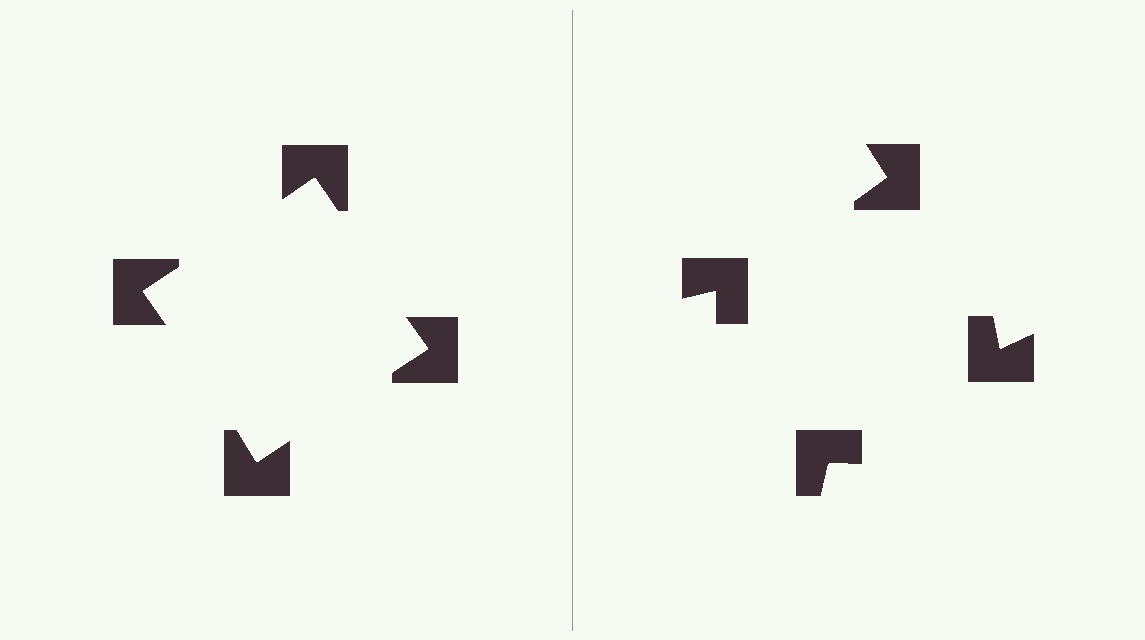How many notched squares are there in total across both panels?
8 — 4 on each side.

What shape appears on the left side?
An illusory square.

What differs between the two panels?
The notched squares are positioned identically on both sides; only the wedge orientations differ. On the left they align to a square; on the right they are misaligned.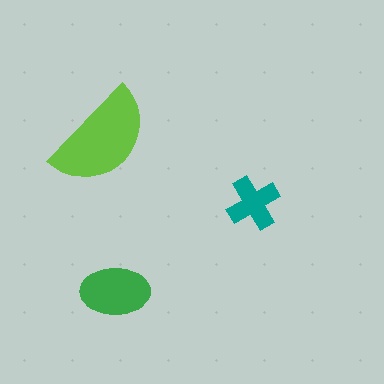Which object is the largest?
The lime semicircle.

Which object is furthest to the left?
The lime semicircle is leftmost.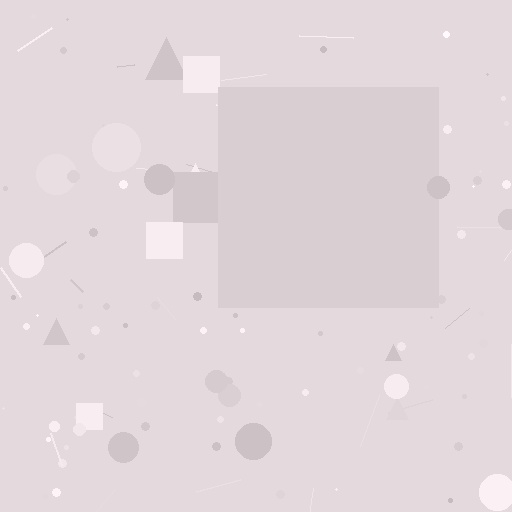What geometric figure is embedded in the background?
A square is embedded in the background.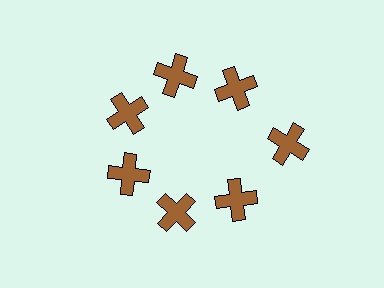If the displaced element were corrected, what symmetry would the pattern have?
It would have 7-fold rotational symmetry — the pattern would map onto itself every 51 degrees.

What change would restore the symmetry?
The symmetry would be restored by moving it inward, back onto the ring so that all 7 crosses sit at equal angles and equal distance from the center.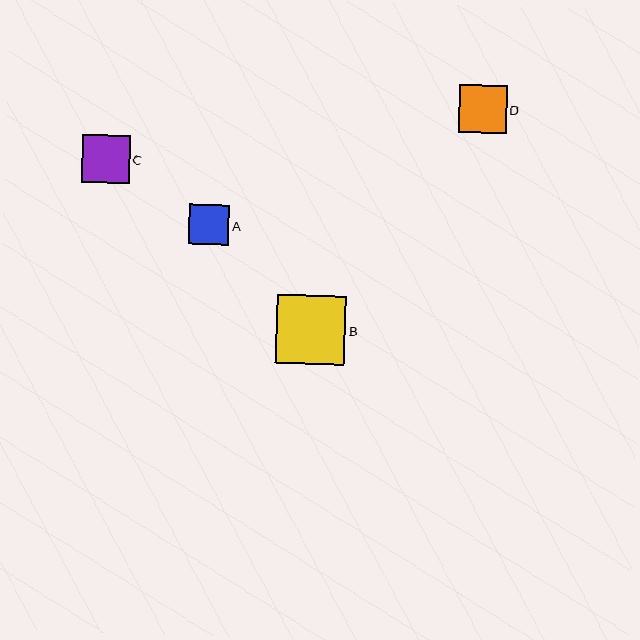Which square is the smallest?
Square A is the smallest with a size of approximately 40 pixels.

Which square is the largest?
Square B is the largest with a size of approximately 70 pixels.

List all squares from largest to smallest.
From largest to smallest: B, C, D, A.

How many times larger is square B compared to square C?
Square B is approximately 1.5 times the size of square C.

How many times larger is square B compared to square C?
Square B is approximately 1.5 times the size of square C.